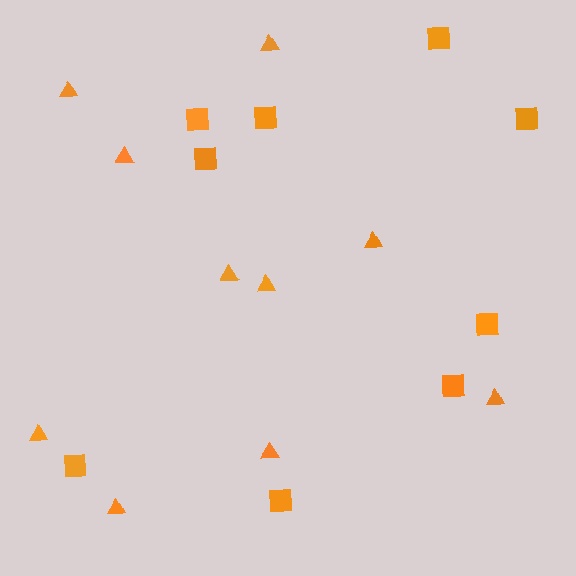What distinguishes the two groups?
There are 2 groups: one group of triangles (10) and one group of squares (9).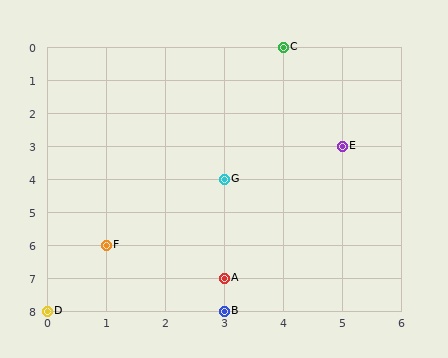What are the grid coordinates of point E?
Point E is at grid coordinates (5, 3).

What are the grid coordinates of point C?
Point C is at grid coordinates (4, 0).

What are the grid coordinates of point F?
Point F is at grid coordinates (1, 6).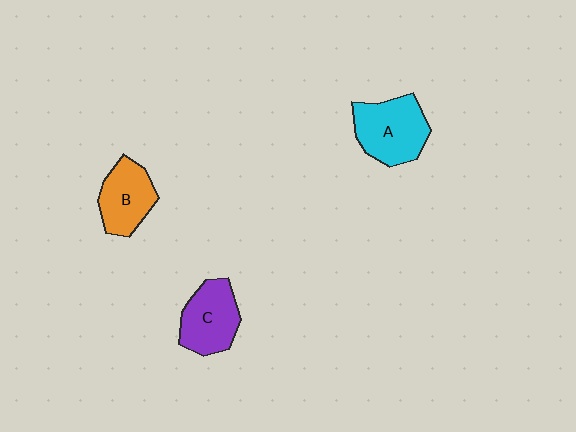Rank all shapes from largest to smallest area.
From largest to smallest: A (cyan), C (purple), B (orange).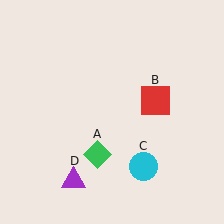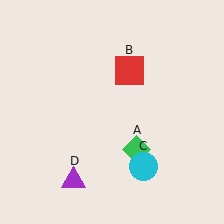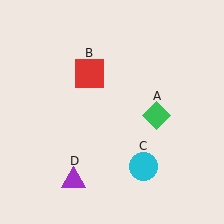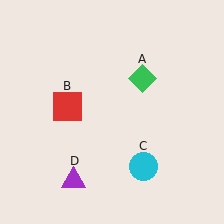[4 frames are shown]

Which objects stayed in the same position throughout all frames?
Cyan circle (object C) and purple triangle (object D) remained stationary.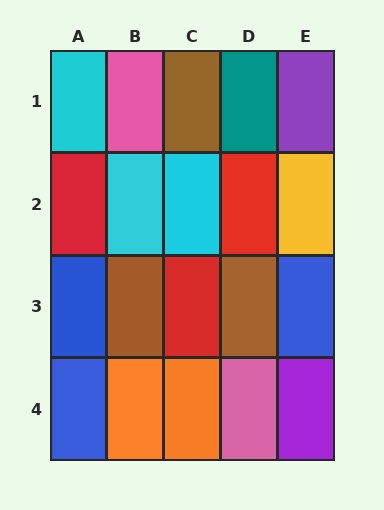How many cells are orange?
2 cells are orange.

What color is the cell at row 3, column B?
Brown.